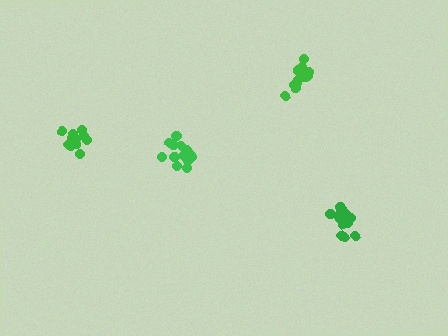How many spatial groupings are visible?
There are 4 spatial groupings.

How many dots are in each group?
Group 1: 13 dots, Group 2: 15 dots, Group 3: 16 dots, Group 4: 11 dots (55 total).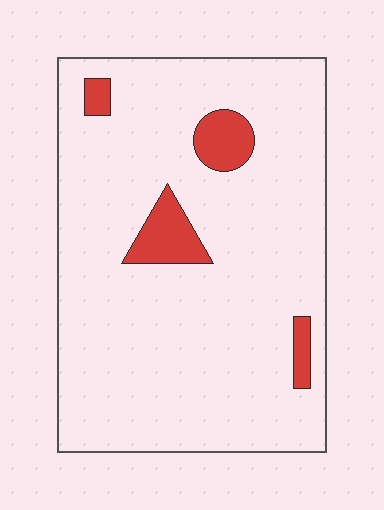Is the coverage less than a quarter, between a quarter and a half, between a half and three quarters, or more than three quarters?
Less than a quarter.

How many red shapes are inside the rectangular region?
4.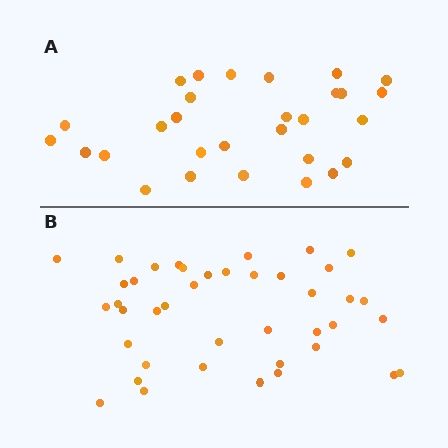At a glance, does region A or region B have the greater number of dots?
Region B (the bottom region) has more dots.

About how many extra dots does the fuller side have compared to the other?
Region B has roughly 12 or so more dots than region A.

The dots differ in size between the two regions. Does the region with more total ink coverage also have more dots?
No. Region A has more total ink coverage because its dots are larger, but region B actually contains more individual dots. Total area can be misleading — the number of items is what matters here.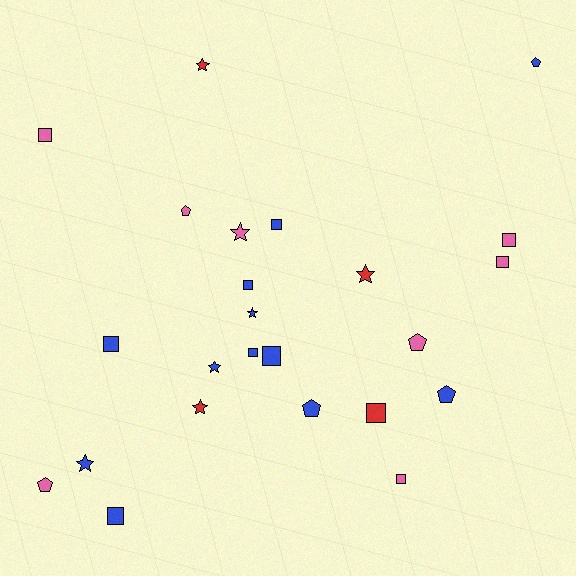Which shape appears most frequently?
Square, with 11 objects.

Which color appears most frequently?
Blue, with 12 objects.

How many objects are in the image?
There are 24 objects.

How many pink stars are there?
There is 1 pink star.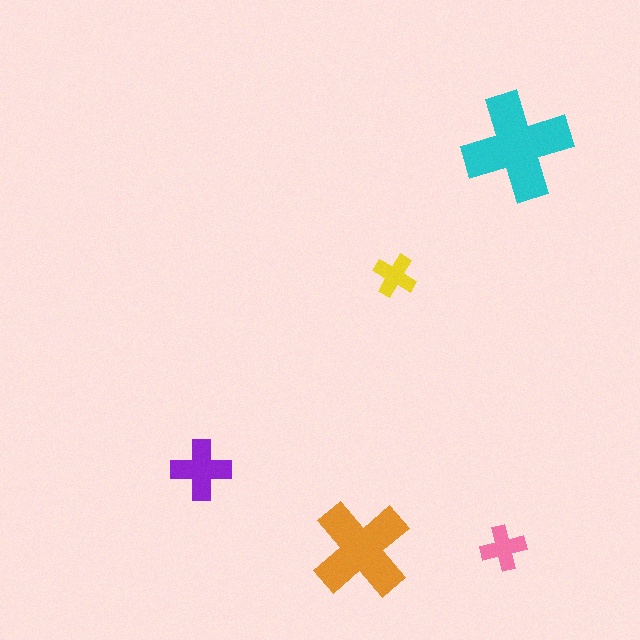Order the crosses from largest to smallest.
the cyan one, the orange one, the purple one, the pink one, the yellow one.